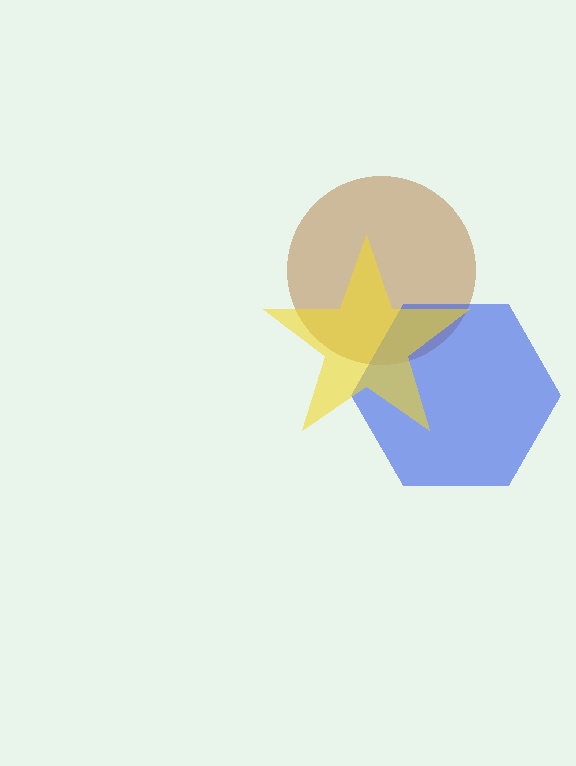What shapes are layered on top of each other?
The layered shapes are: a brown circle, a blue hexagon, a yellow star.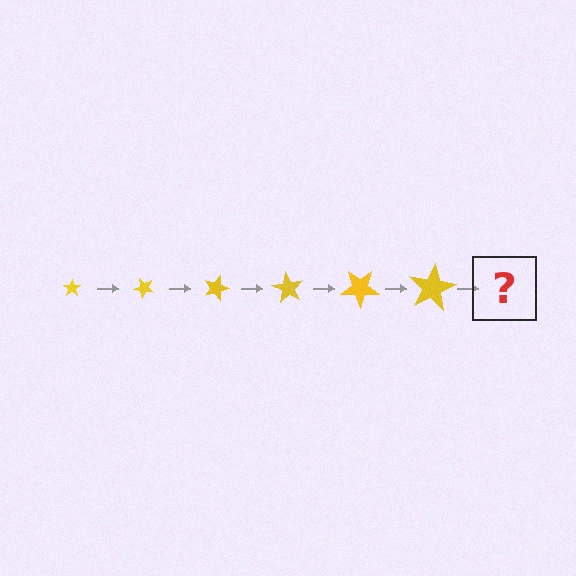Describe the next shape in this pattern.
It should be a star, larger than the previous one and rotated 270 degrees from the start.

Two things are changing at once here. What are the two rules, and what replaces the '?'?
The two rules are that the star grows larger each step and it rotates 45 degrees each step. The '?' should be a star, larger than the previous one and rotated 270 degrees from the start.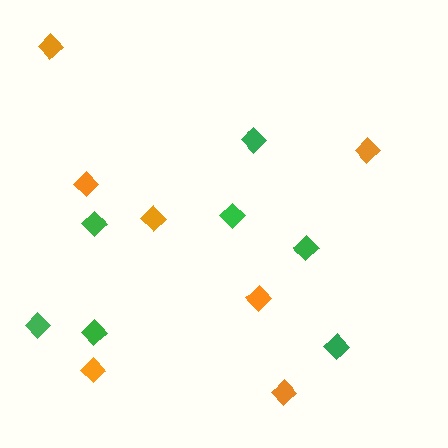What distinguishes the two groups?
There are 2 groups: one group of green diamonds (7) and one group of orange diamonds (7).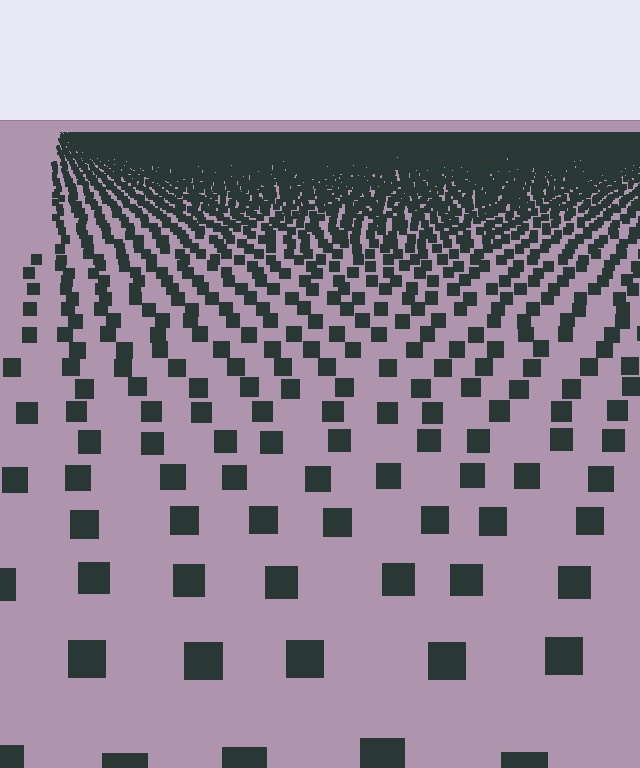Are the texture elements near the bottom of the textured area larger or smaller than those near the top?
Larger. Near the bottom, elements are closer to the viewer and appear at a bigger on-screen size.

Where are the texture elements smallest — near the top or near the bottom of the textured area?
Near the top.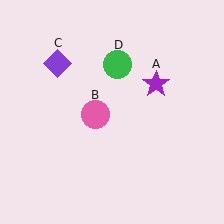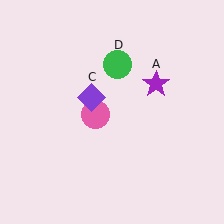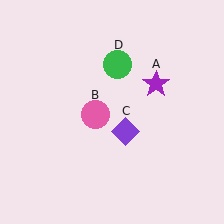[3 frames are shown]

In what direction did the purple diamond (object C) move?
The purple diamond (object C) moved down and to the right.